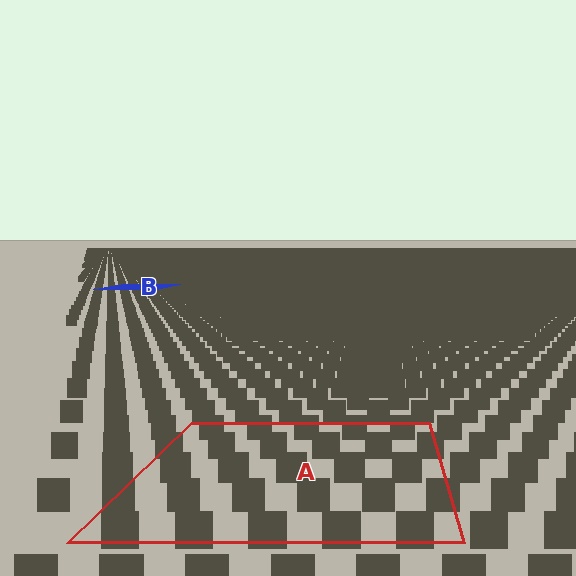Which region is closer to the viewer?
Region A is closer. The texture elements there are larger and more spread out.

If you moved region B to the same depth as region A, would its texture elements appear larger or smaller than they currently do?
They would appear larger. At a closer depth, the same texture elements are projected at a bigger on-screen size.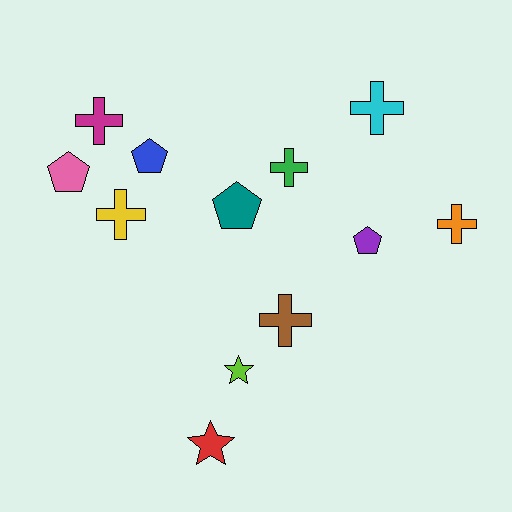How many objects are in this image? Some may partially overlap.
There are 12 objects.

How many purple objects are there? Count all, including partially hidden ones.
There is 1 purple object.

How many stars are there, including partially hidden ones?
There are 2 stars.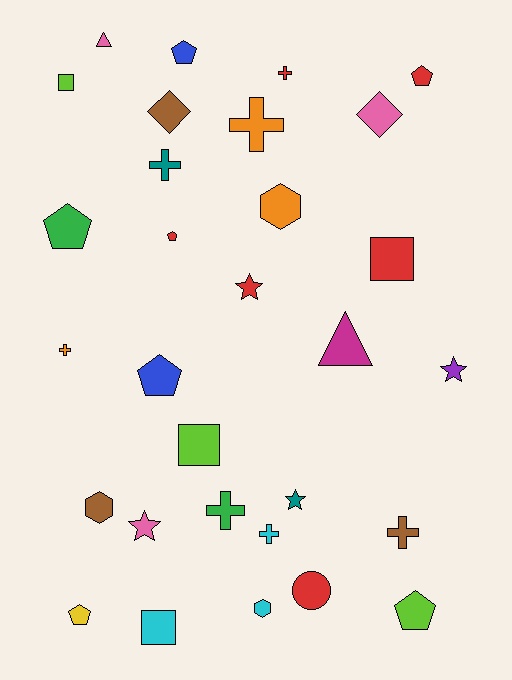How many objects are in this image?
There are 30 objects.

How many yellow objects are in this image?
There is 1 yellow object.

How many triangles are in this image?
There are 2 triangles.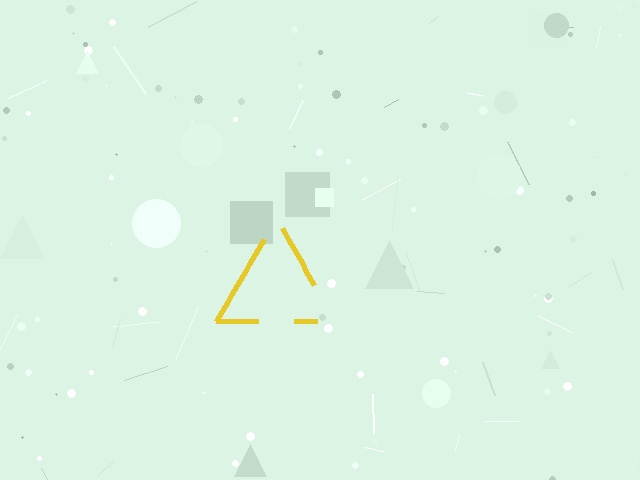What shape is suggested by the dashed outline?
The dashed outline suggests a triangle.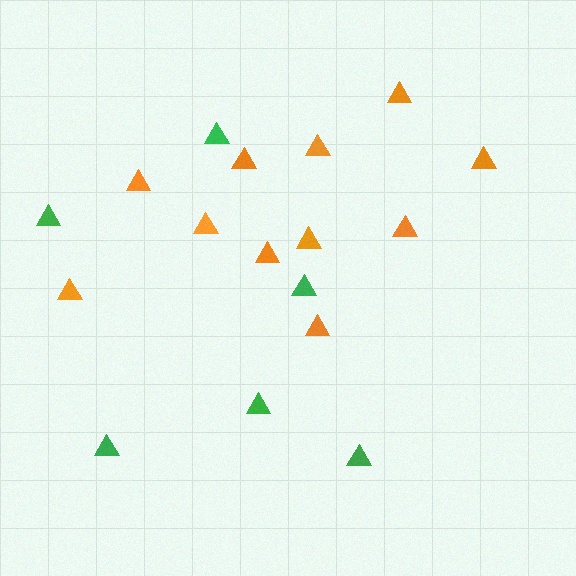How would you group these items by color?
There are 2 groups: one group of orange triangles (11) and one group of green triangles (6).